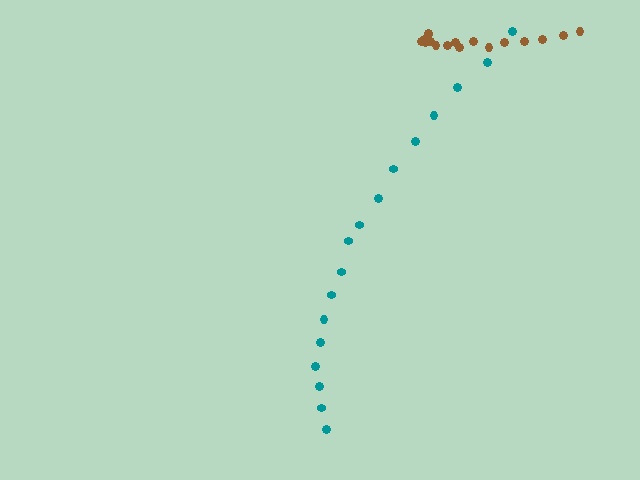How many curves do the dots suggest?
There are 2 distinct paths.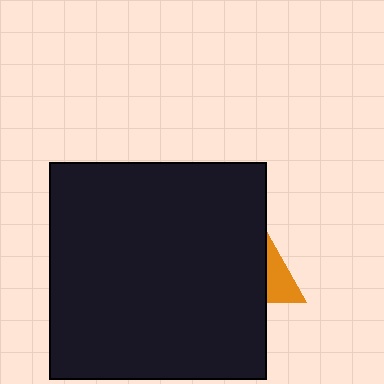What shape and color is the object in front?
The object in front is a black square.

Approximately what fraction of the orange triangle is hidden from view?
Roughly 73% of the orange triangle is hidden behind the black square.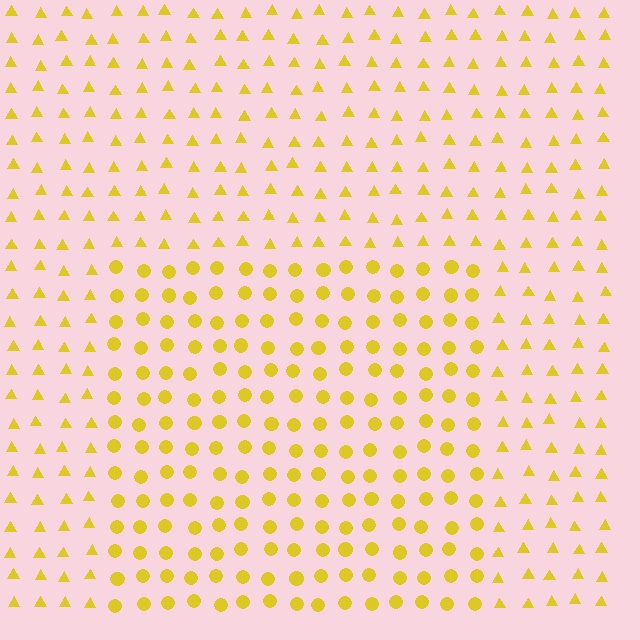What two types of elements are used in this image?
The image uses circles inside the rectangle region and triangles outside it.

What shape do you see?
I see a rectangle.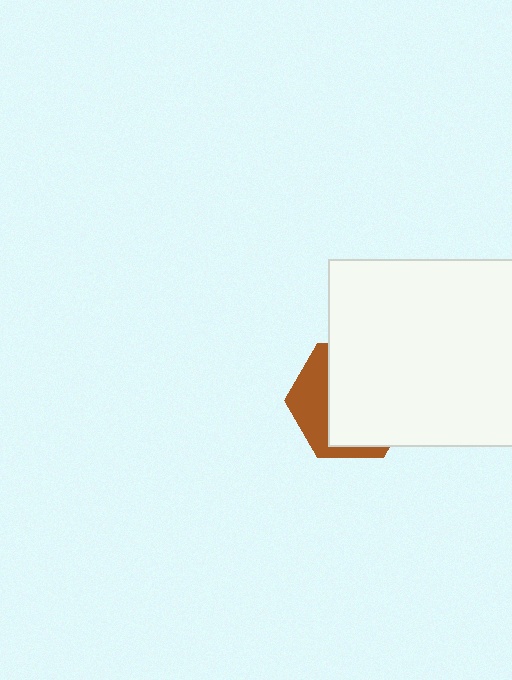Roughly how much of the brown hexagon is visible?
A small part of it is visible (roughly 32%).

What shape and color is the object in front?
The object in front is a white square.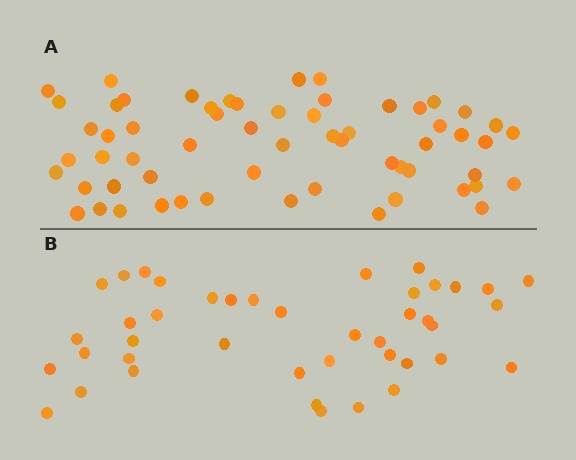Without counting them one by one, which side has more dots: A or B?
Region A (the top region) has more dots.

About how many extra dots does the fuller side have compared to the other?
Region A has approximately 20 more dots than region B.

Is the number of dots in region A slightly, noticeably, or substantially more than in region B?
Region A has noticeably more, but not dramatically so. The ratio is roughly 1.4 to 1.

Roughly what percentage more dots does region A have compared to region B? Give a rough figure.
About 45% more.